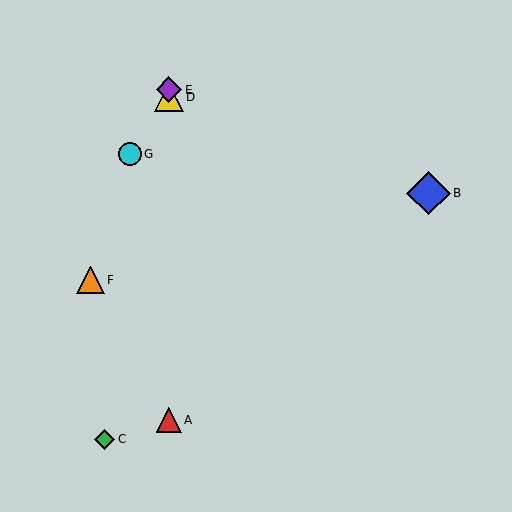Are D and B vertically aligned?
No, D is at x≈169 and B is at x≈428.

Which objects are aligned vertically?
Objects A, D, E are aligned vertically.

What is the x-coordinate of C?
Object C is at x≈105.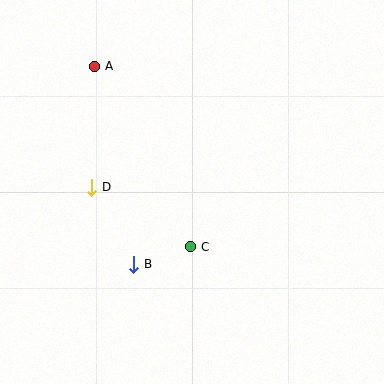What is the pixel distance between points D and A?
The distance between D and A is 121 pixels.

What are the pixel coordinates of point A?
Point A is at (95, 66).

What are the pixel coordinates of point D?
Point D is at (92, 187).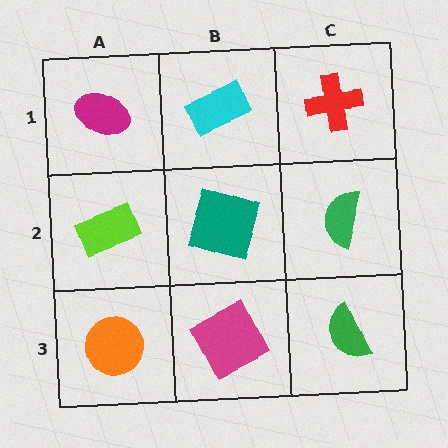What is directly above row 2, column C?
A red cross.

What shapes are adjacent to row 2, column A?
A magenta ellipse (row 1, column A), an orange circle (row 3, column A), a teal square (row 2, column B).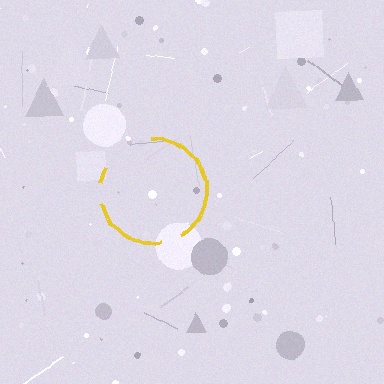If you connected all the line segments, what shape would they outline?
They would outline a circle.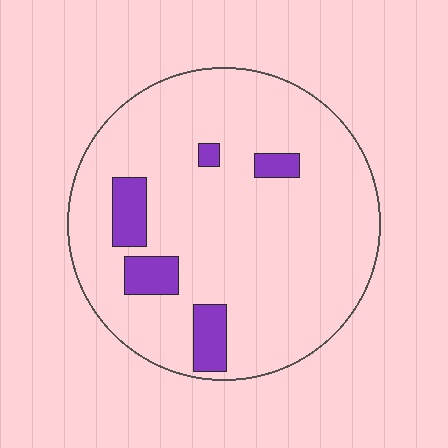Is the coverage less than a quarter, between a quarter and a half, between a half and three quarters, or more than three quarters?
Less than a quarter.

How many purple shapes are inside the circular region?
5.